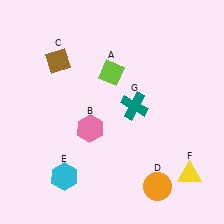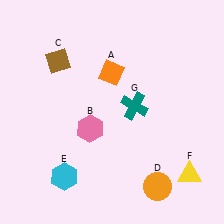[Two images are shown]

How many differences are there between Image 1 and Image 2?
There is 1 difference between the two images.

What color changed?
The diamond (A) changed from lime in Image 1 to orange in Image 2.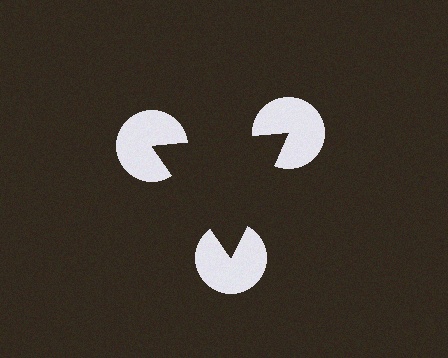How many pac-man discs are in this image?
There are 3 — one at each vertex of the illusory triangle.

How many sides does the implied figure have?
3 sides.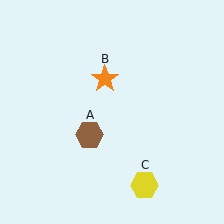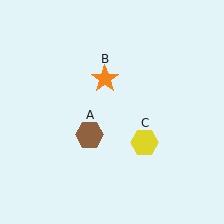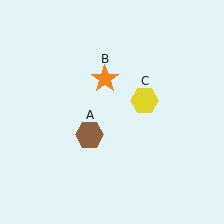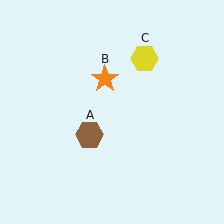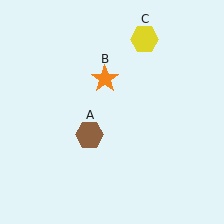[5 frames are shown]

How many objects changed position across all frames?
1 object changed position: yellow hexagon (object C).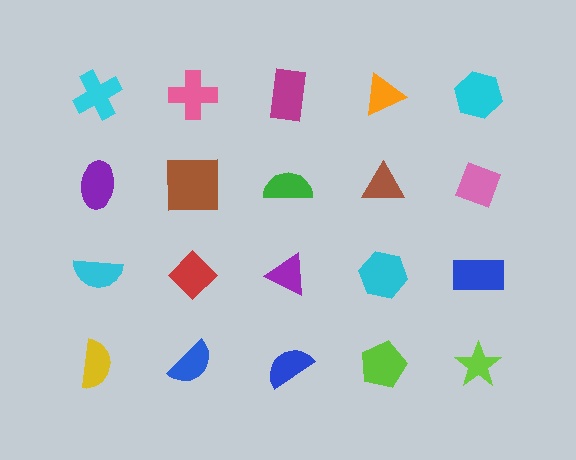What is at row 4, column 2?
A blue semicircle.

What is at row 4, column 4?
A lime pentagon.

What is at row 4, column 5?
A lime star.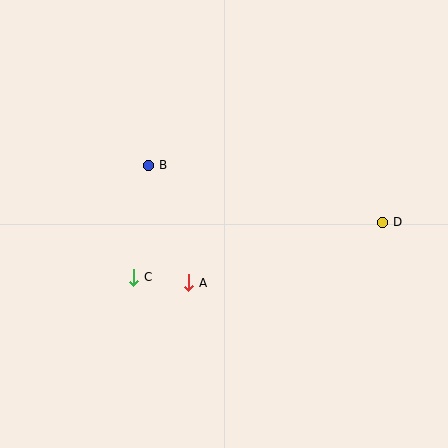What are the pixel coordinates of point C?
Point C is at (134, 277).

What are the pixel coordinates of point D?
Point D is at (383, 223).